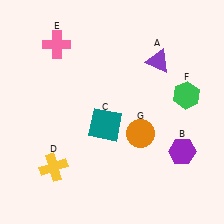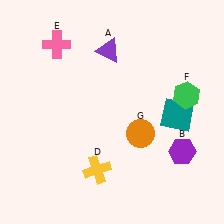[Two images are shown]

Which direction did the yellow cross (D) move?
The yellow cross (D) moved right.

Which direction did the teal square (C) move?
The teal square (C) moved right.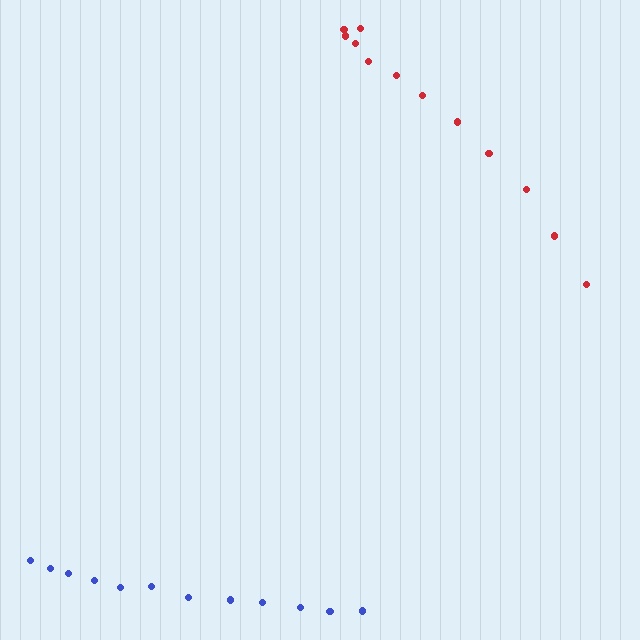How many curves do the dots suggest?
There are 2 distinct paths.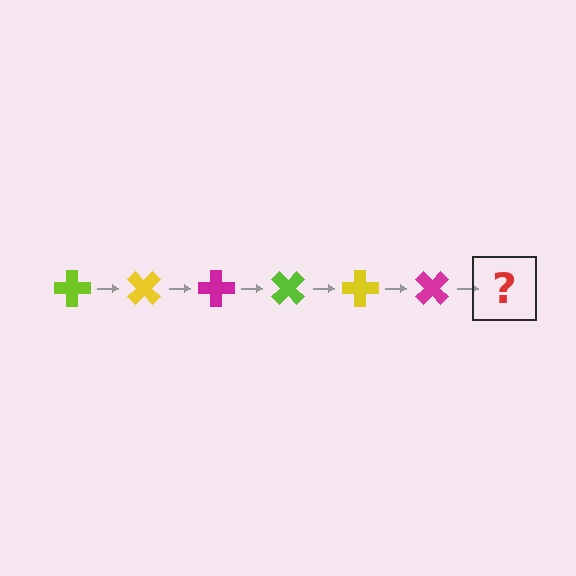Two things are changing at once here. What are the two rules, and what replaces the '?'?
The two rules are that it rotates 45 degrees each step and the color cycles through lime, yellow, and magenta. The '?' should be a lime cross, rotated 270 degrees from the start.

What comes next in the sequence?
The next element should be a lime cross, rotated 270 degrees from the start.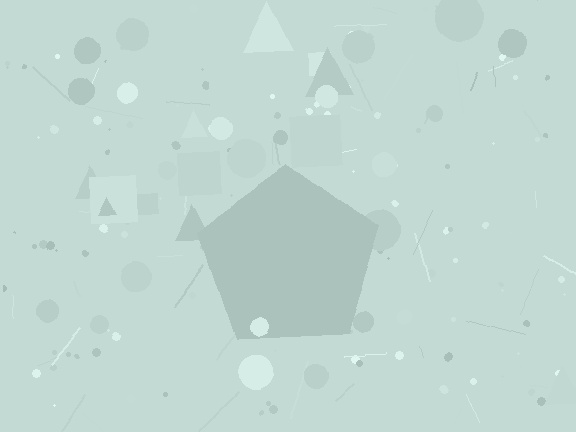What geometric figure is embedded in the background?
A pentagon is embedded in the background.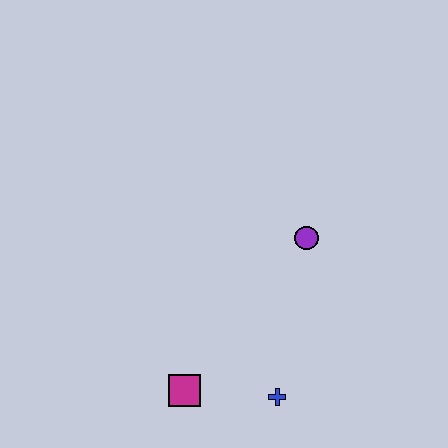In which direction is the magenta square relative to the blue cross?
The magenta square is to the left of the blue cross.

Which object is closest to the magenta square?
The blue cross is closest to the magenta square.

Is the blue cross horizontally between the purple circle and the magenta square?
Yes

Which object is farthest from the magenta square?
The purple circle is farthest from the magenta square.